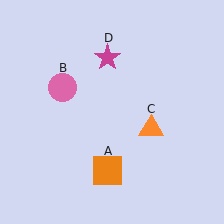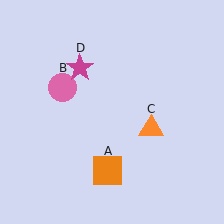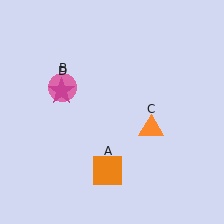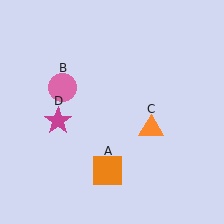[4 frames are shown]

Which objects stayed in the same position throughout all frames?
Orange square (object A) and pink circle (object B) and orange triangle (object C) remained stationary.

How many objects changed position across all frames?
1 object changed position: magenta star (object D).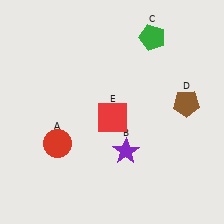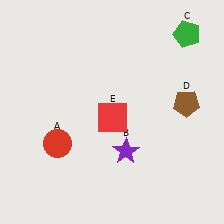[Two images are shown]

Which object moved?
The green pentagon (C) moved right.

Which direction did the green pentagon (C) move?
The green pentagon (C) moved right.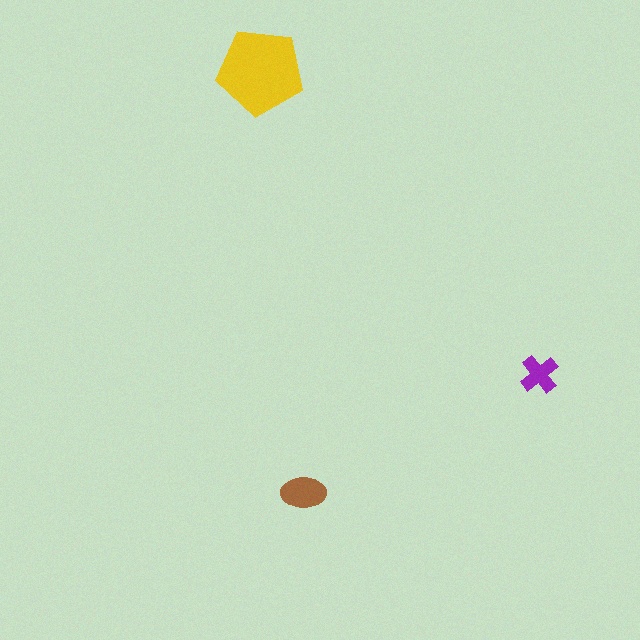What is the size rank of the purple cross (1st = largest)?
3rd.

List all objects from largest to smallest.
The yellow pentagon, the brown ellipse, the purple cross.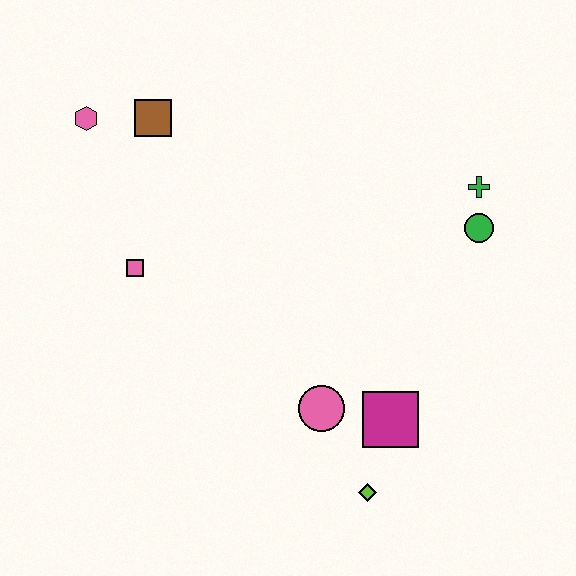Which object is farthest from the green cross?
The pink hexagon is farthest from the green cross.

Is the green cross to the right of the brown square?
Yes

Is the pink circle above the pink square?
No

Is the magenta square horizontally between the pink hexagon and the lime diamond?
No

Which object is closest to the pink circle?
The magenta square is closest to the pink circle.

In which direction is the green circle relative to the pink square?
The green circle is to the right of the pink square.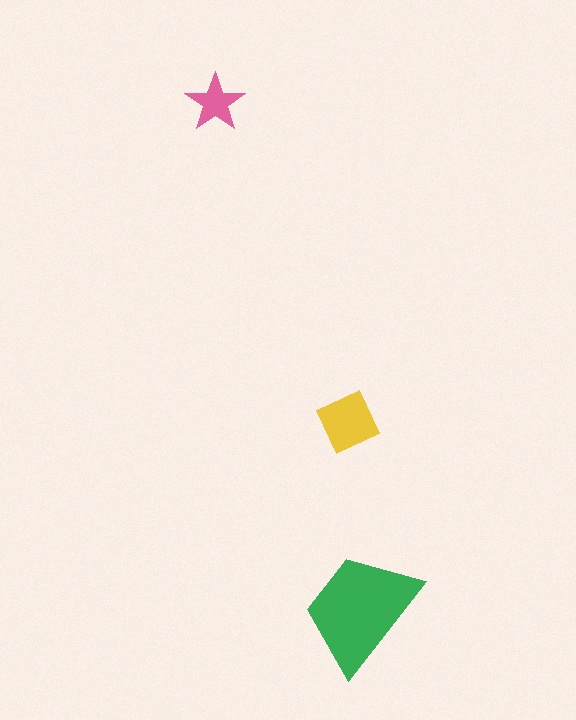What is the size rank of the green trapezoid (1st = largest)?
1st.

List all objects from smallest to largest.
The pink star, the yellow square, the green trapezoid.